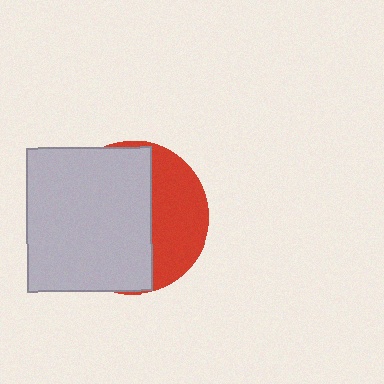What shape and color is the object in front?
The object in front is a light gray rectangle.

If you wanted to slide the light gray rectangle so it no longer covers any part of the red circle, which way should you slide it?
Slide it left — that is the most direct way to separate the two shapes.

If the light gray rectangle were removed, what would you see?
You would see the complete red circle.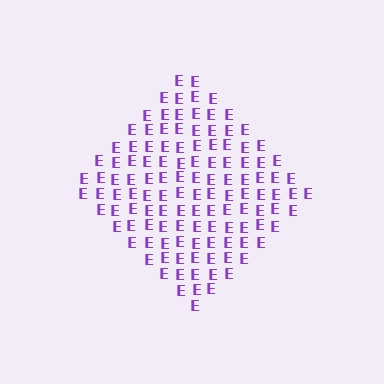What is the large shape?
The large shape is a diamond.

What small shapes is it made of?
It is made of small letter E's.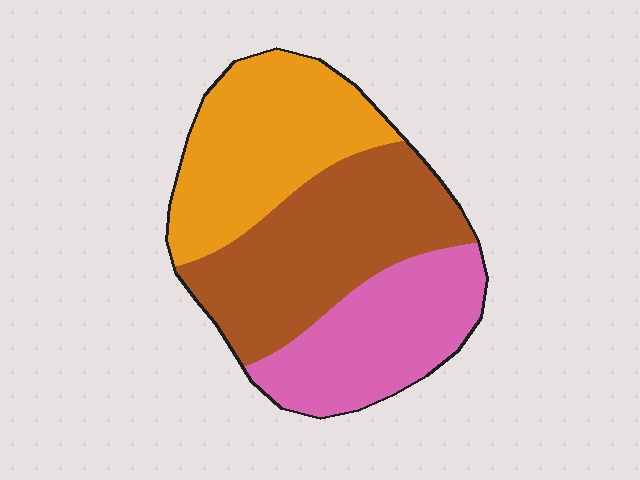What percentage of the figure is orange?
Orange takes up between a quarter and a half of the figure.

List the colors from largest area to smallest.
From largest to smallest: brown, orange, pink.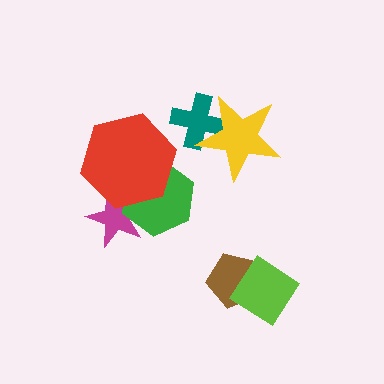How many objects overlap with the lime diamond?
1 object overlaps with the lime diamond.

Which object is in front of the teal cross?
The yellow star is in front of the teal cross.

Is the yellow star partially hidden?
No, no other shape covers it.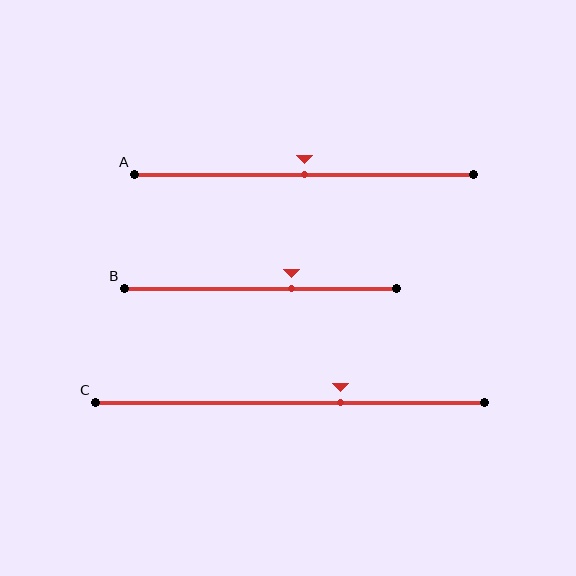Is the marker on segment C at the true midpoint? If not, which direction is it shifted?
No, the marker on segment C is shifted to the right by about 13% of the segment length.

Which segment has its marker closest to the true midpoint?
Segment A has its marker closest to the true midpoint.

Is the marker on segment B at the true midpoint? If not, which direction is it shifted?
No, the marker on segment B is shifted to the right by about 11% of the segment length.